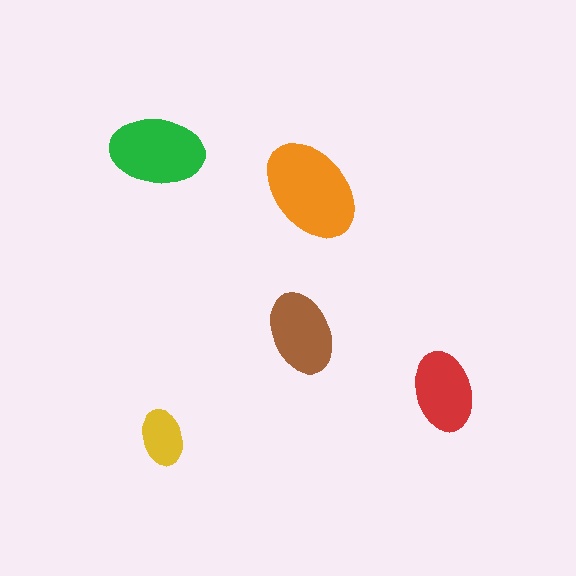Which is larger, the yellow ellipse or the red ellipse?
The red one.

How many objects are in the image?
There are 5 objects in the image.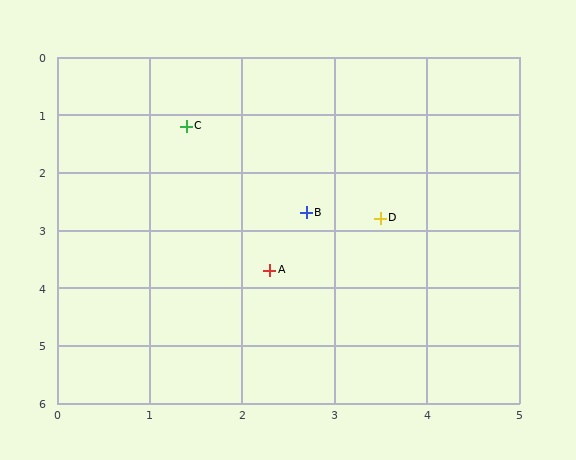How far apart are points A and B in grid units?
Points A and B are about 1.1 grid units apart.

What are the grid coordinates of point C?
Point C is at approximately (1.4, 1.2).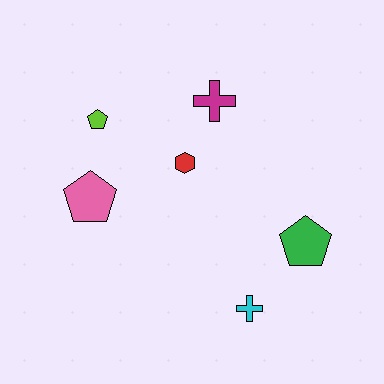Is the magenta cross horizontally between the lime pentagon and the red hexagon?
No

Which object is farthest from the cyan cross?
The lime pentagon is farthest from the cyan cross.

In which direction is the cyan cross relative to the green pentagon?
The cyan cross is below the green pentagon.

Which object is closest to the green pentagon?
The cyan cross is closest to the green pentagon.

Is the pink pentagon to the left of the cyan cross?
Yes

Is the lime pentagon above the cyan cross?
Yes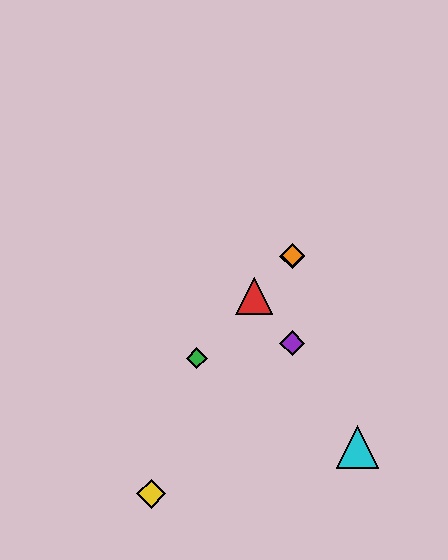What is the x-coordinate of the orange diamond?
The orange diamond is at x≈292.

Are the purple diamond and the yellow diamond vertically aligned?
No, the purple diamond is at x≈292 and the yellow diamond is at x≈151.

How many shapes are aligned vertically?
3 shapes (the blue diamond, the purple diamond, the orange diamond) are aligned vertically.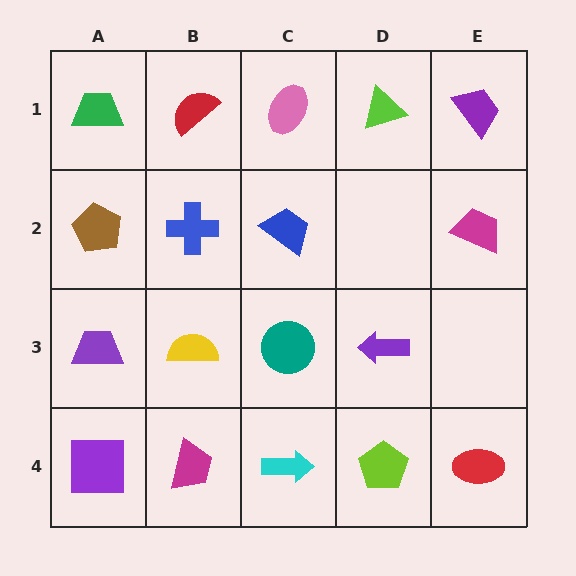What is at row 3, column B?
A yellow semicircle.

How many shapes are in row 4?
5 shapes.